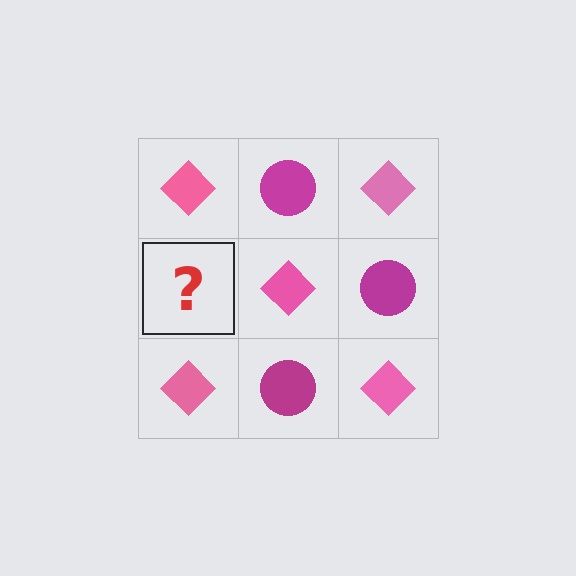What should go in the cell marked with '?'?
The missing cell should contain a magenta circle.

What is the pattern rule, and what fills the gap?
The rule is that it alternates pink diamond and magenta circle in a checkerboard pattern. The gap should be filled with a magenta circle.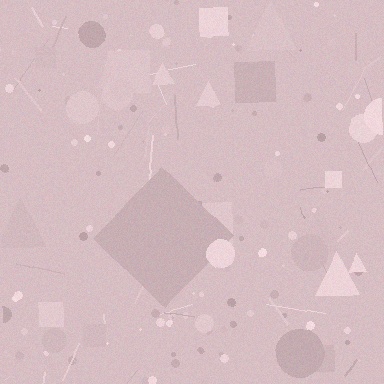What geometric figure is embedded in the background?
A diamond is embedded in the background.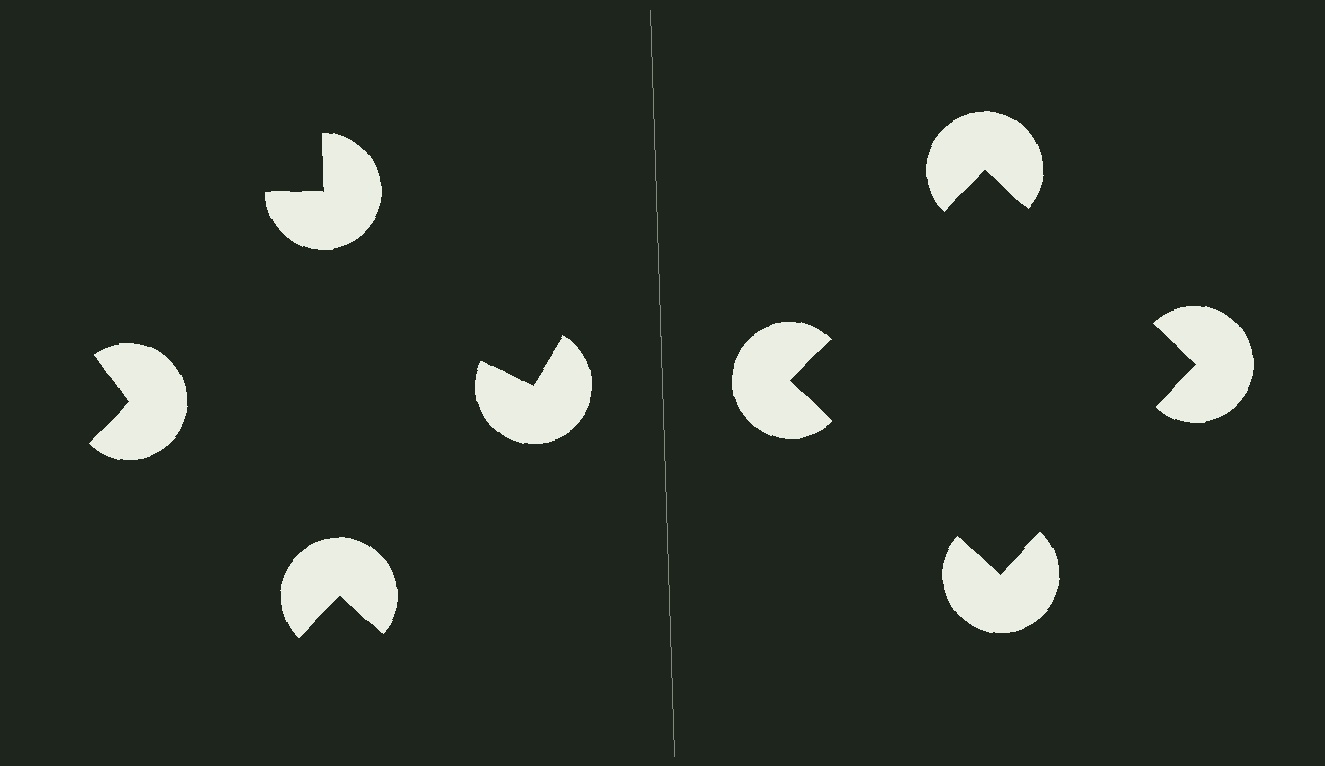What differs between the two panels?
The pac-man discs are positioned identically on both sides; only the wedge orientations differ. On the right they align to a square; on the left they are misaligned.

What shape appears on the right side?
An illusory square.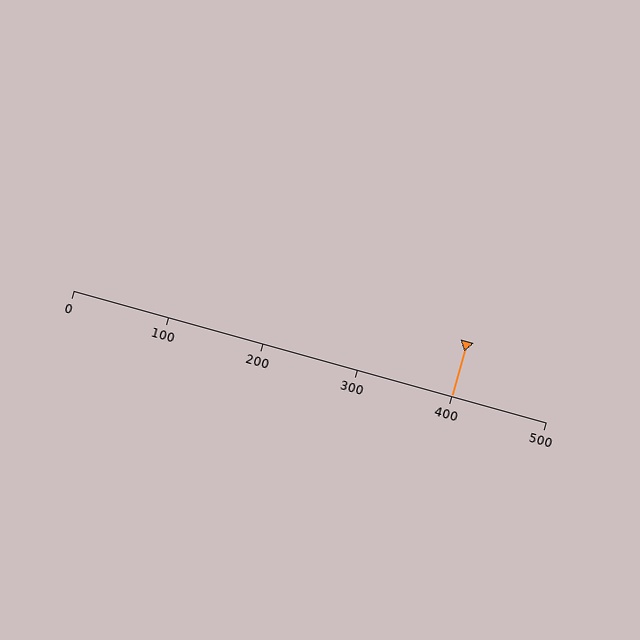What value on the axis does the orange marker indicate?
The marker indicates approximately 400.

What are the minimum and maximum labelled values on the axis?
The axis runs from 0 to 500.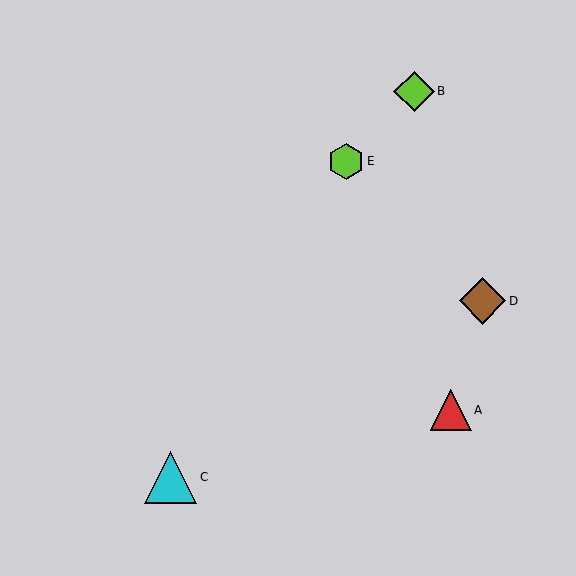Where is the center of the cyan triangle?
The center of the cyan triangle is at (170, 477).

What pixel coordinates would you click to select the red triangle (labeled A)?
Click at (451, 410) to select the red triangle A.